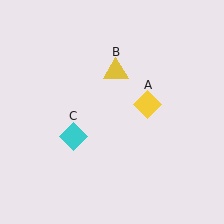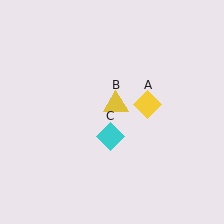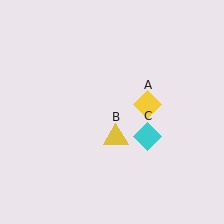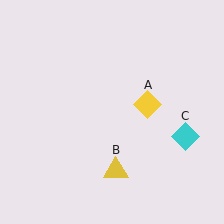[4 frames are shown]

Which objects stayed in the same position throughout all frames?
Yellow diamond (object A) remained stationary.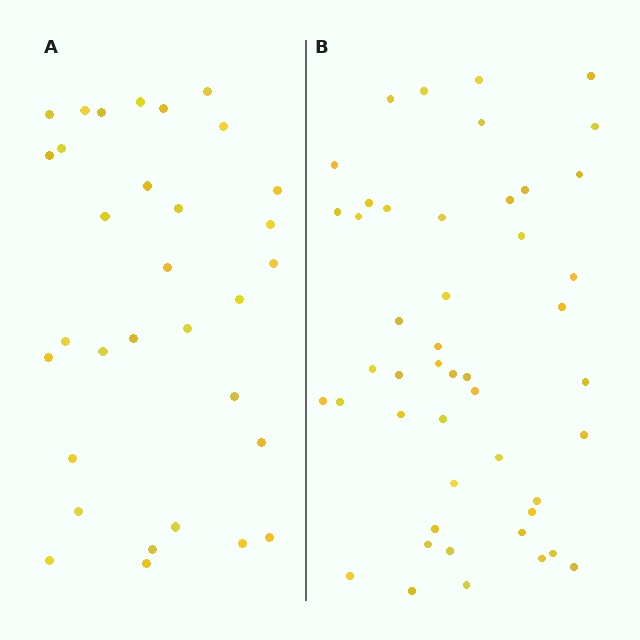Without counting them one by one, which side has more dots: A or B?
Region B (the right region) has more dots.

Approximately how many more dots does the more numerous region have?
Region B has approximately 15 more dots than region A.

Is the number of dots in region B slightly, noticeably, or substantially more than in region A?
Region B has substantially more. The ratio is roughly 1.5 to 1.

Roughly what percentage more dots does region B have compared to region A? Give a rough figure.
About 45% more.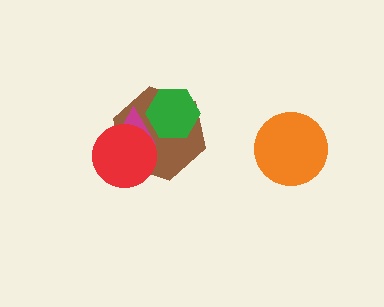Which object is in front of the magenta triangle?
The red circle is in front of the magenta triangle.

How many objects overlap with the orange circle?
0 objects overlap with the orange circle.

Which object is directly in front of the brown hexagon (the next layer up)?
The green hexagon is directly in front of the brown hexagon.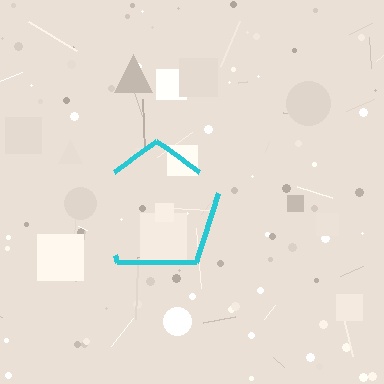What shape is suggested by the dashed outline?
The dashed outline suggests a pentagon.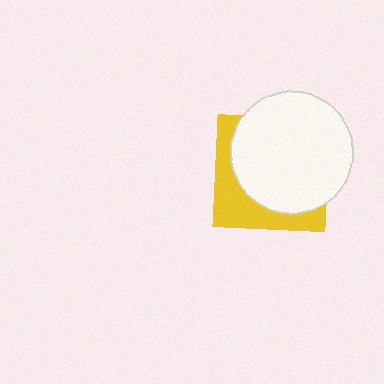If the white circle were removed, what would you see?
You would see the complete yellow square.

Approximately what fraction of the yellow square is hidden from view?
Roughly 67% of the yellow square is hidden behind the white circle.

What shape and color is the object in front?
The object in front is a white circle.